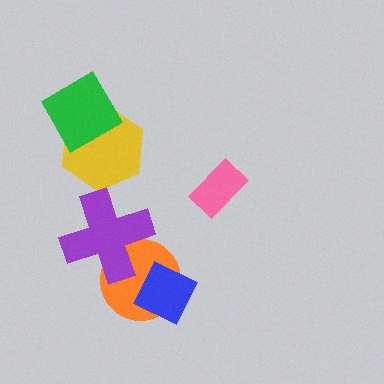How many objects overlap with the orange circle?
2 objects overlap with the orange circle.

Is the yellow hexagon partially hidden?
Yes, it is partially covered by another shape.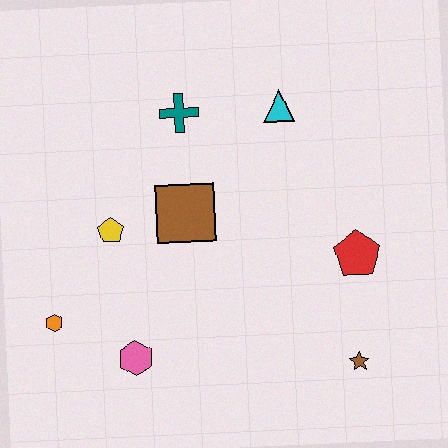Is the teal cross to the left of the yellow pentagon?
No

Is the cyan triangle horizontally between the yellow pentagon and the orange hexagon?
No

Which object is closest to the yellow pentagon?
The brown square is closest to the yellow pentagon.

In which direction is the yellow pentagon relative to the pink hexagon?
The yellow pentagon is above the pink hexagon.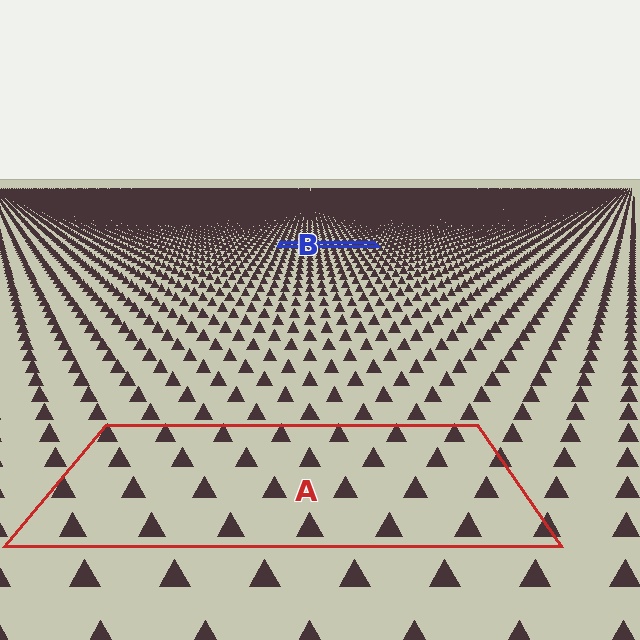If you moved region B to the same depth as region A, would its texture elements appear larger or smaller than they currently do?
They would appear larger. At a closer depth, the same texture elements are projected at a bigger on-screen size.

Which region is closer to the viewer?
Region A is closer. The texture elements there are larger and more spread out.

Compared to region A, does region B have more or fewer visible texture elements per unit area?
Region B has more texture elements per unit area — they are packed more densely because it is farther away.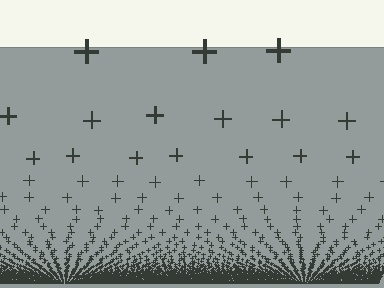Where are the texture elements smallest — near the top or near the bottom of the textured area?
Near the bottom.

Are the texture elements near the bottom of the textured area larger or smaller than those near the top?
Smaller. The gradient is inverted — elements near the bottom are smaller and denser.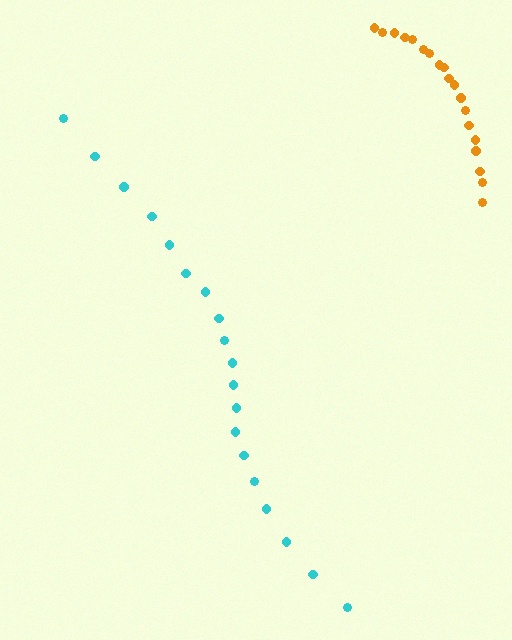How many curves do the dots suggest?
There are 2 distinct paths.